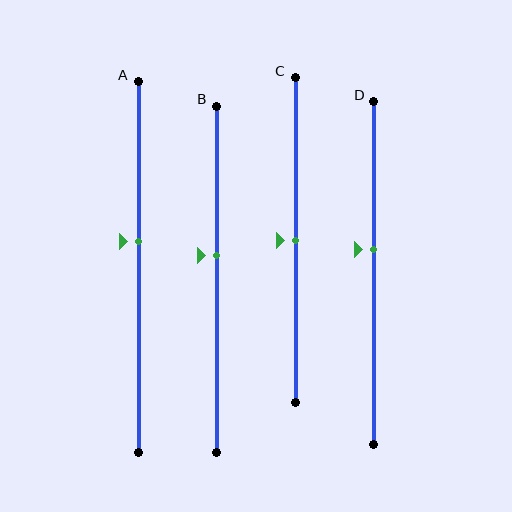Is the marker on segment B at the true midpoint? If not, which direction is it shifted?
No, the marker on segment B is shifted upward by about 7% of the segment length.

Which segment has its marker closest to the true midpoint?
Segment C has its marker closest to the true midpoint.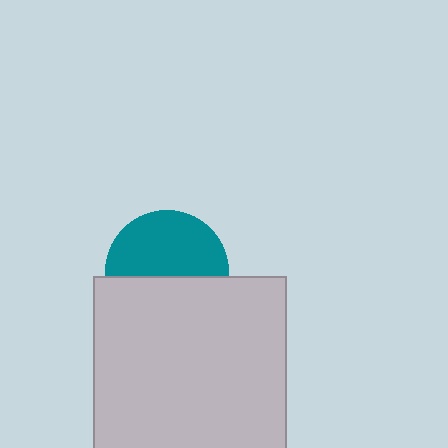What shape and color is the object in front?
The object in front is a light gray square.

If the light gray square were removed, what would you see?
You would see the complete teal circle.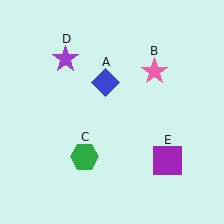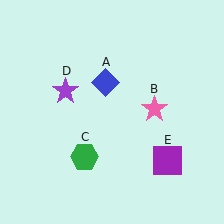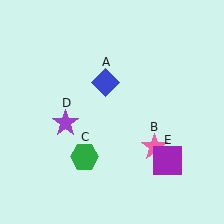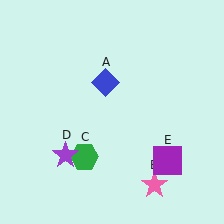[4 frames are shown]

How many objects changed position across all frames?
2 objects changed position: pink star (object B), purple star (object D).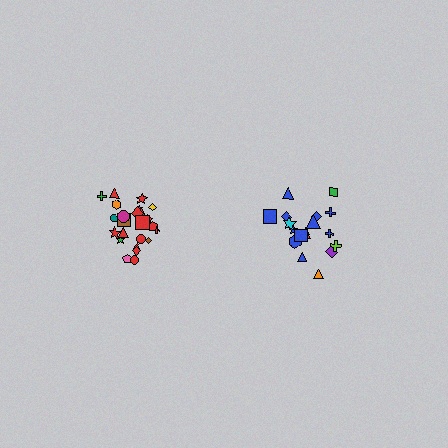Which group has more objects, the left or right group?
The left group.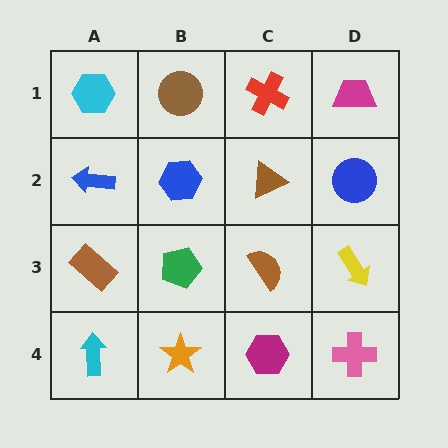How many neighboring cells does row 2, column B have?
4.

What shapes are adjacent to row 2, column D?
A magenta trapezoid (row 1, column D), a yellow arrow (row 3, column D), a brown triangle (row 2, column C).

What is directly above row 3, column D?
A blue circle.